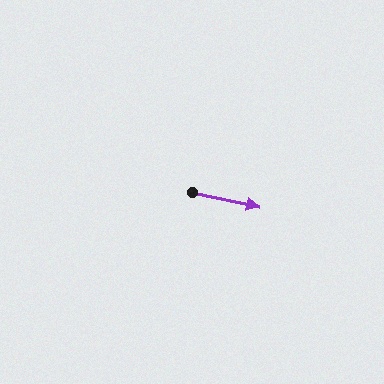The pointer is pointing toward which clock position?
Roughly 3 o'clock.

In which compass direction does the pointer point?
East.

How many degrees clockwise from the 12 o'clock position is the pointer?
Approximately 102 degrees.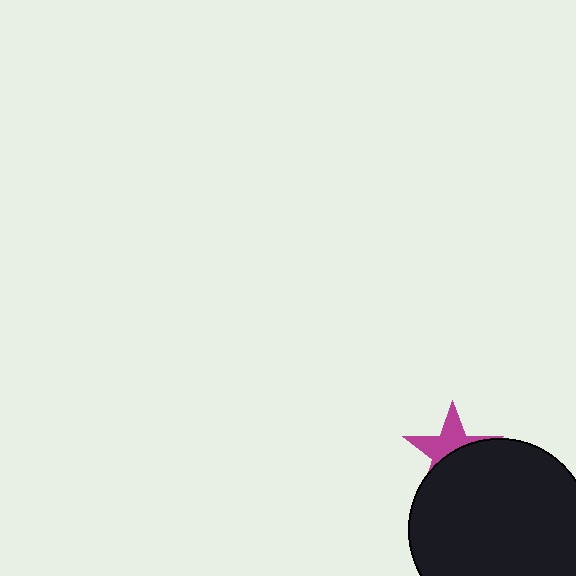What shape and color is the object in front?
The object in front is a black circle.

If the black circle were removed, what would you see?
You would see the complete magenta star.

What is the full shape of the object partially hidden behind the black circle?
The partially hidden object is a magenta star.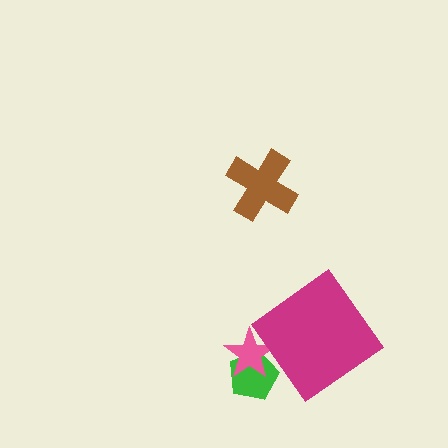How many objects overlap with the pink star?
1 object overlaps with the pink star.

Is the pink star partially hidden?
No, no other shape covers it.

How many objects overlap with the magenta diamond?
0 objects overlap with the magenta diamond.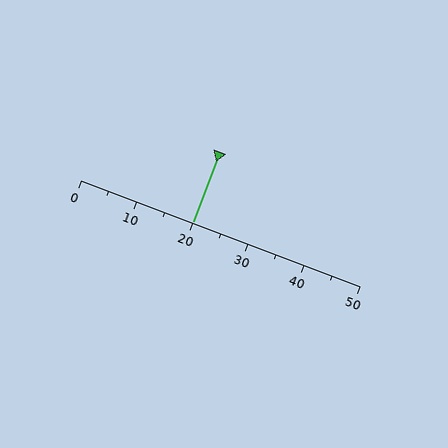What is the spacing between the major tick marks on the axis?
The major ticks are spaced 10 apart.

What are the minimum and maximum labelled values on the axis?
The axis runs from 0 to 50.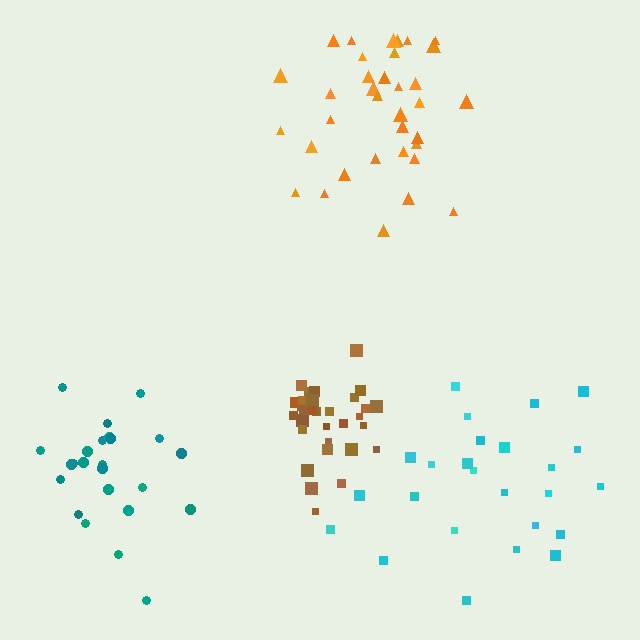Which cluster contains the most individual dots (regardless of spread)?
Orange (35).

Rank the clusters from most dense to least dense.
brown, teal, orange, cyan.